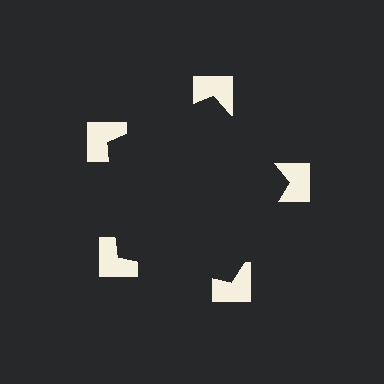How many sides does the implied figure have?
5 sides.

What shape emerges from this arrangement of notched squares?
An illusory pentagon — its edges are inferred from the aligned wedge cuts in the notched squares, not physically drawn.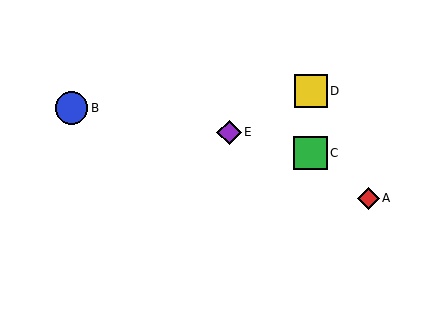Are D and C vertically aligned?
Yes, both are at x≈311.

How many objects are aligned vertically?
2 objects (C, D) are aligned vertically.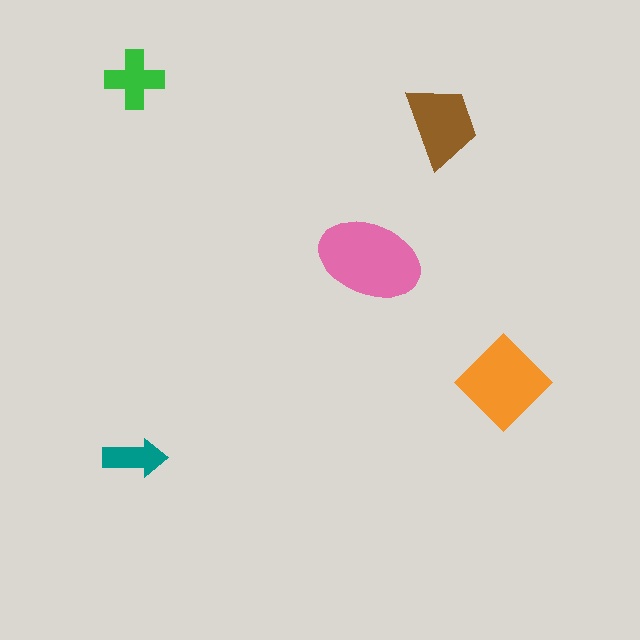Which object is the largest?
The pink ellipse.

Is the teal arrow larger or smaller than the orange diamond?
Smaller.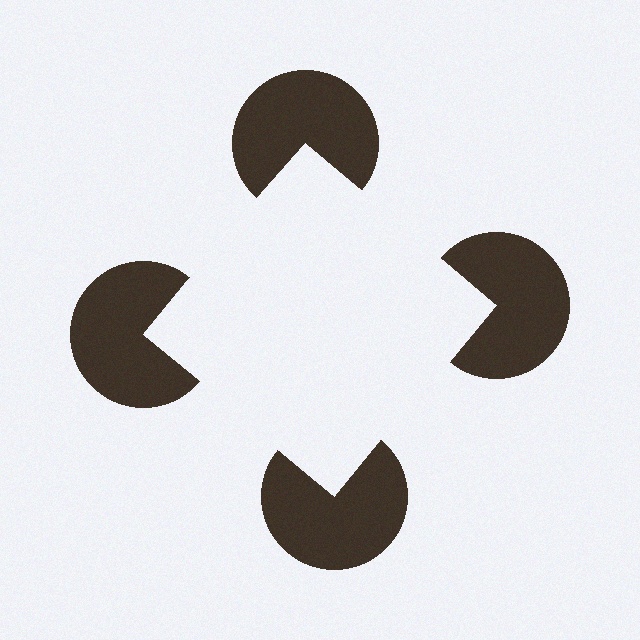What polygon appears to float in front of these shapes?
An illusory square — its edges are inferred from the aligned wedge cuts in the pac-man discs, not physically drawn.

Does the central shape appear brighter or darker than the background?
It typically appears slightly brighter than the background, even though no actual brightness change is drawn.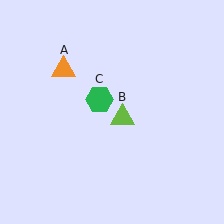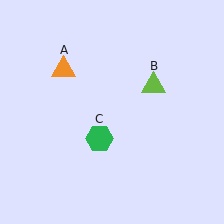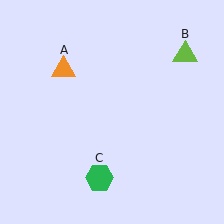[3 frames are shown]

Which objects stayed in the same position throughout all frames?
Orange triangle (object A) remained stationary.